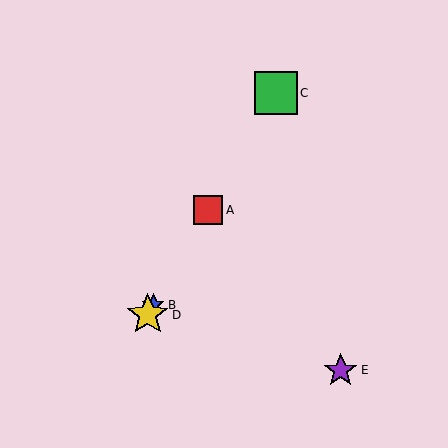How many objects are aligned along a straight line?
4 objects (A, B, C, D) are aligned along a straight line.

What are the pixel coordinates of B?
Object B is at (153, 305).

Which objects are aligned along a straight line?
Objects A, B, C, D are aligned along a straight line.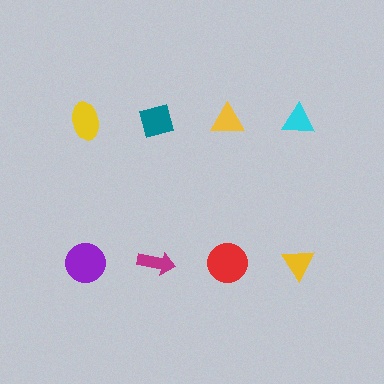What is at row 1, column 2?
A teal square.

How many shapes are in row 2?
4 shapes.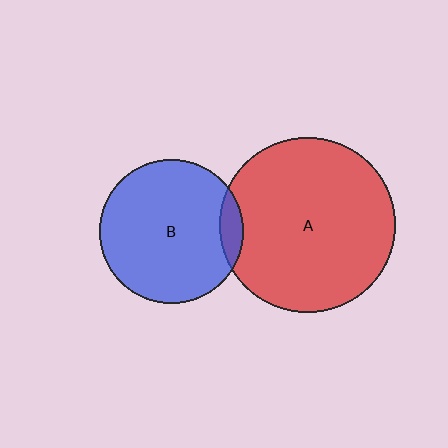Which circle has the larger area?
Circle A (red).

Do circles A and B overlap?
Yes.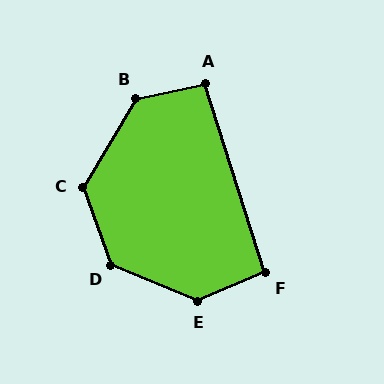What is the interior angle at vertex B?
Approximately 133 degrees (obtuse).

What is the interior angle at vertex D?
Approximately 132 degrees (obtuse).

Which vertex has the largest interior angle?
E, at approximately 135 degrees.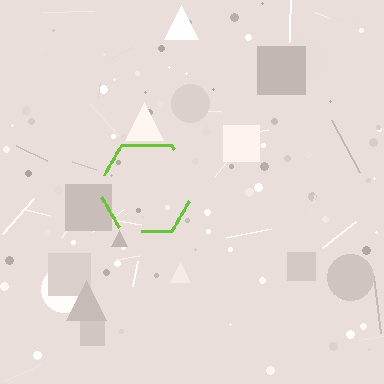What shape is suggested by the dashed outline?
The dashed outline suggests a hexagon.